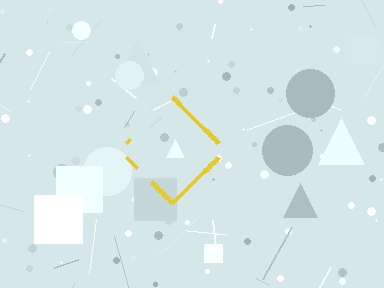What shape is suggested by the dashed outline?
The dashed outline suggests a diamond.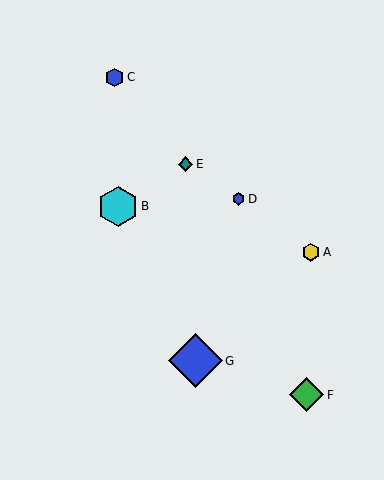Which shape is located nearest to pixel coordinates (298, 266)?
The yellow hexagon (labeled A) at (311, 252) is nearest to that location.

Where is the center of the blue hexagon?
The center of the blue hexagon is at (115, 78).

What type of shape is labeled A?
Shape A is a yellow hexagon.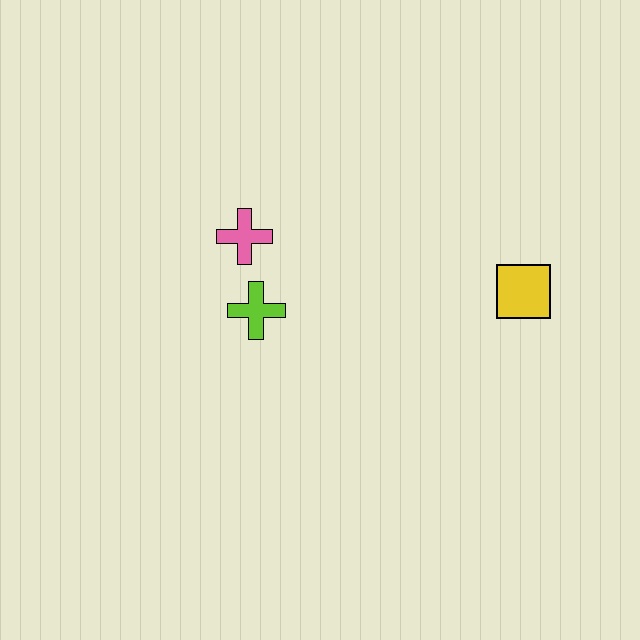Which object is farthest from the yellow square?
The pink cross is farthest from the yellow square.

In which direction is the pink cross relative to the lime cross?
The pink cross is above the lime cross.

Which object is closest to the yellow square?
The lime cross is closest to the yellow square.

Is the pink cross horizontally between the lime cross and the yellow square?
No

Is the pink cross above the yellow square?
Yes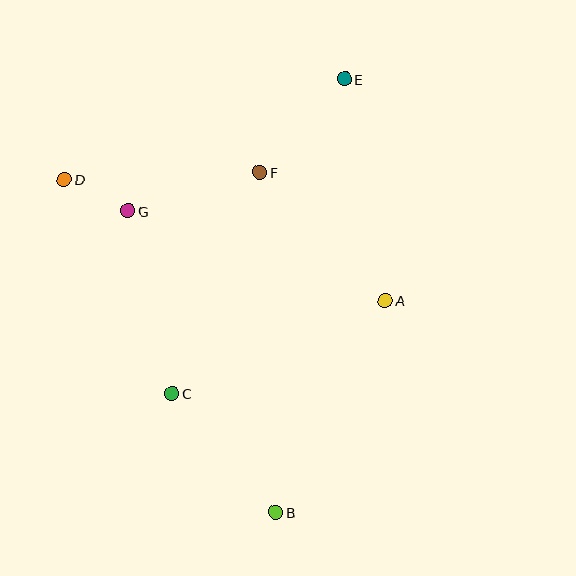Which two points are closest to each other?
Points D and G are closest to each other.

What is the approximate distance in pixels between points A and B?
The distance between A and B is approximately 239 pixels.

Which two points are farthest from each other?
Points B and E are farthest from each other.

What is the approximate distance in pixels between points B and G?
The distance between B and G is approximately 336 pixels.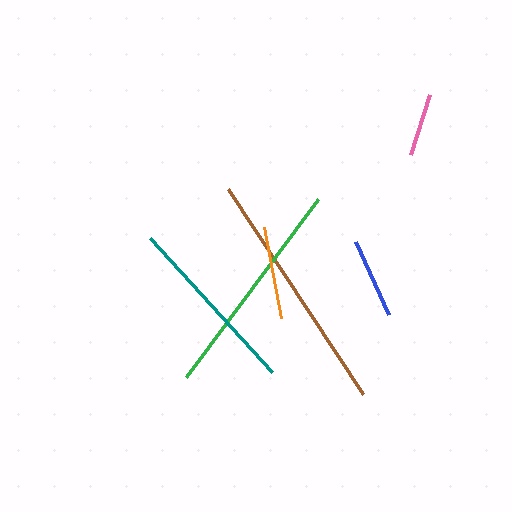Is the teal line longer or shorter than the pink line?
The teal line is longer than the pink line.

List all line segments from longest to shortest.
From longest to shortest: brown, green, teal, orange, blue, pink.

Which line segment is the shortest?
The pink line is the shortest at approximately 63 pixels.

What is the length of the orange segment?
The orange segment is approximately 93 pixels long.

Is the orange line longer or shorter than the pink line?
The orange line is longer than the pink line.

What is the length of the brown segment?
The brown segment is approximately 246 pixels long.